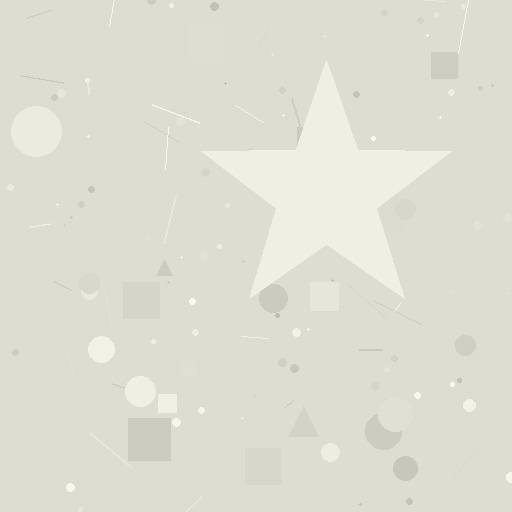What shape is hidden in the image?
A star is hidden in the image.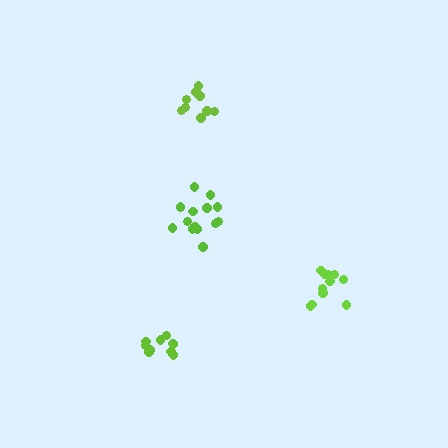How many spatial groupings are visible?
There are 4 spatial groupings.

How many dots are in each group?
Group 1: 15 dots, Group 2: 11 dots, Group 3: 11 dots, Group 4: 9 dots (46 total).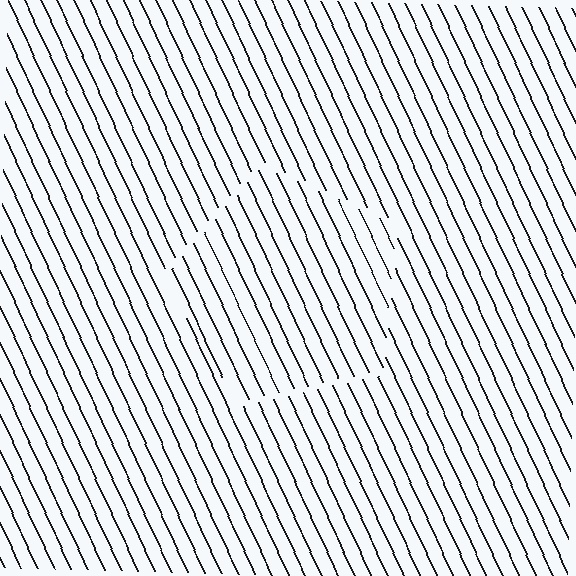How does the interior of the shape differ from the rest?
The interior of the shape contains the same grating, shifted by half a period — the contour is defined by the phase discontinuity where line-ends from the inner and outer gratings abut.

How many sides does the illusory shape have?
5 sides — the line-ends trace a pentagon.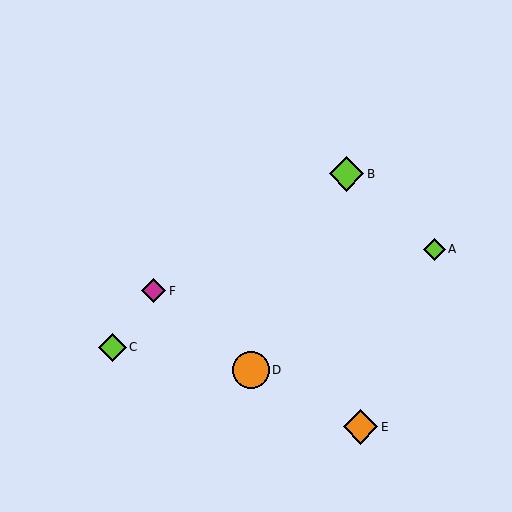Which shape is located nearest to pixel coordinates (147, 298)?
The magenta diamond (labeled F) at (154, 291) is nearest to that location.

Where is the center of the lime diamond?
The center of the lime diamond is at (112, 347).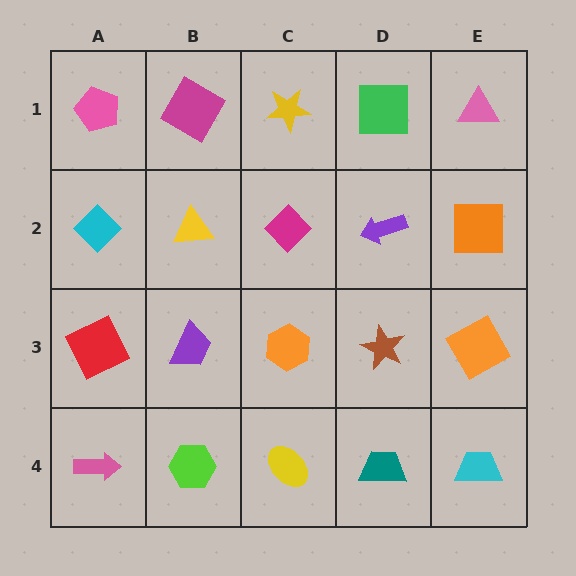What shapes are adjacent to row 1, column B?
A yellow triangle (row 2, column B), a pink pentagon (row 1, column A), a yellow star (row 1, column C).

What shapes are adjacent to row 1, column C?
A magenta diamond (row 2, column C), a magenta diamond (row 1, column B), a green square (row 1, column D).